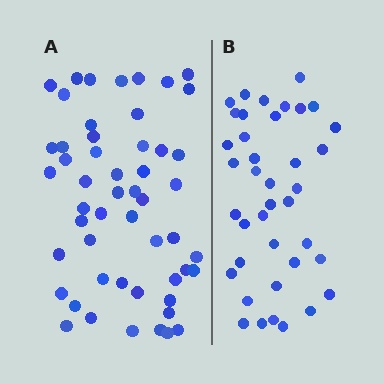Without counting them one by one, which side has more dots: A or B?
Region A (the left region) has more dots.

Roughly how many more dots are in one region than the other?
Region A has approximately 15 more dots than region B.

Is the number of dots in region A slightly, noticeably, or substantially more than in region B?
Region A has noticeably more, but not dramatically so. The ratio is roughly 1.3 to 1.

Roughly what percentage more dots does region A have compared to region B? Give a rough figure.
About 35% more.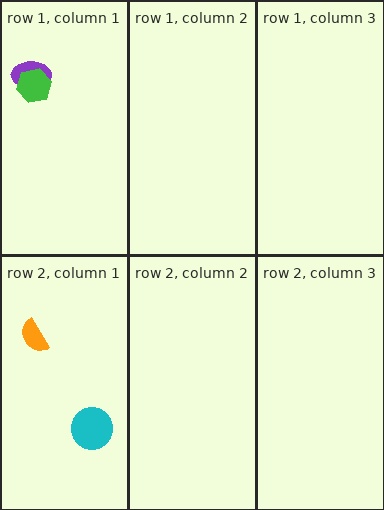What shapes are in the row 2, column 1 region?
The cyan circle, the orange semicircle.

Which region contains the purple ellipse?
The row 1, column 1 region.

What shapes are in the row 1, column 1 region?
The purple ellipse, the green hexagon.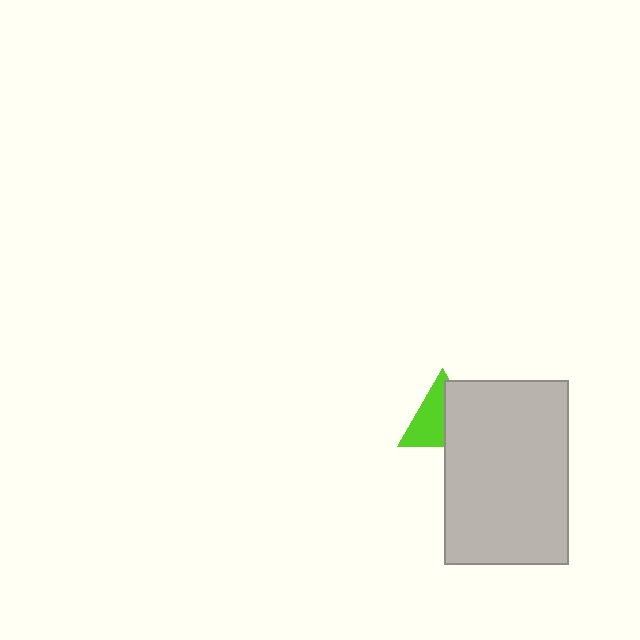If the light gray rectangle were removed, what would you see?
You would see the complete lime triangle.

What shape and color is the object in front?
The object in front is a light gray rectangle.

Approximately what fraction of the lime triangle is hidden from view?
Roughly 48% of the lime triangle is hidden behind the light gray rectangle.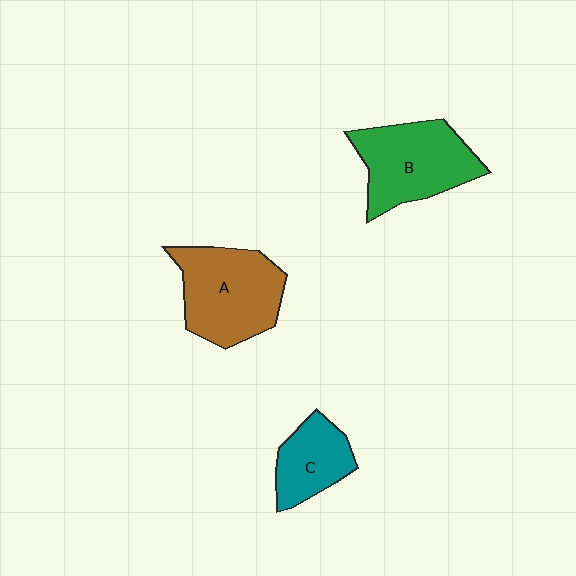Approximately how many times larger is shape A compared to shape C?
Approximately 1.7 times.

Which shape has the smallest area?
Shape C (teal).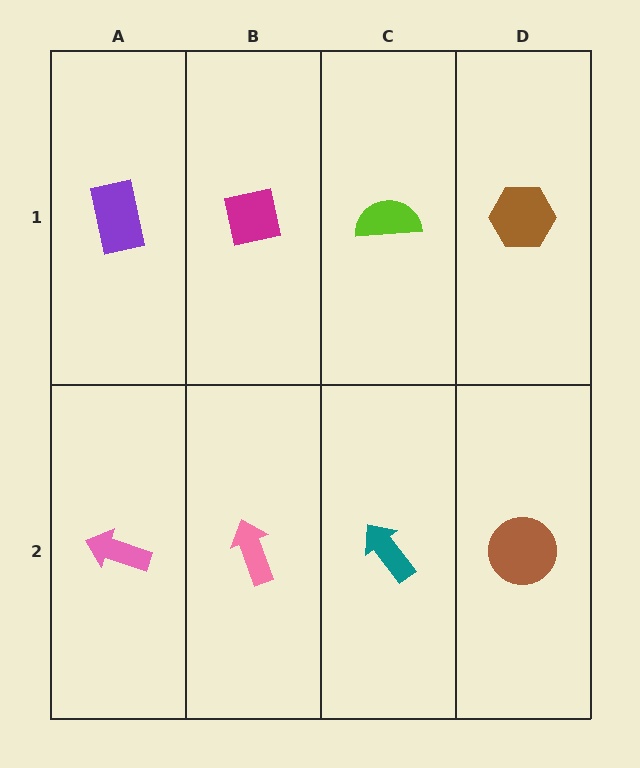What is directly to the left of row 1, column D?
A lime semicircle.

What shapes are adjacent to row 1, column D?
A brown circle (row 2, column D), a lime semicircle (row 1, column C).